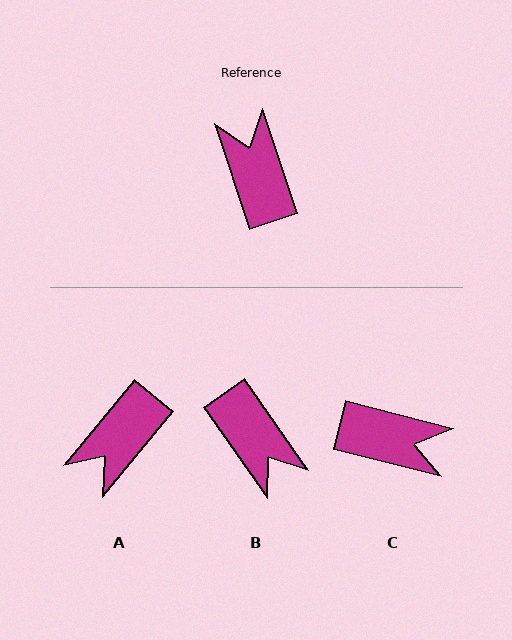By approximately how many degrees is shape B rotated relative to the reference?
Approximately 163 degrees clockwise.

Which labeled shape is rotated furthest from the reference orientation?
B, about 163 degrees away.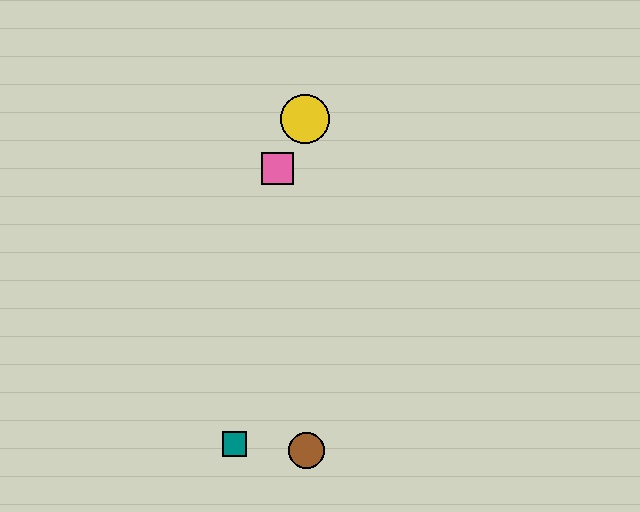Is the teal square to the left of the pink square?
Yes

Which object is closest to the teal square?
The brown circle is closest to the teal square.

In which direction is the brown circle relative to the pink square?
The brown circle is below the pink square.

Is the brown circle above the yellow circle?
No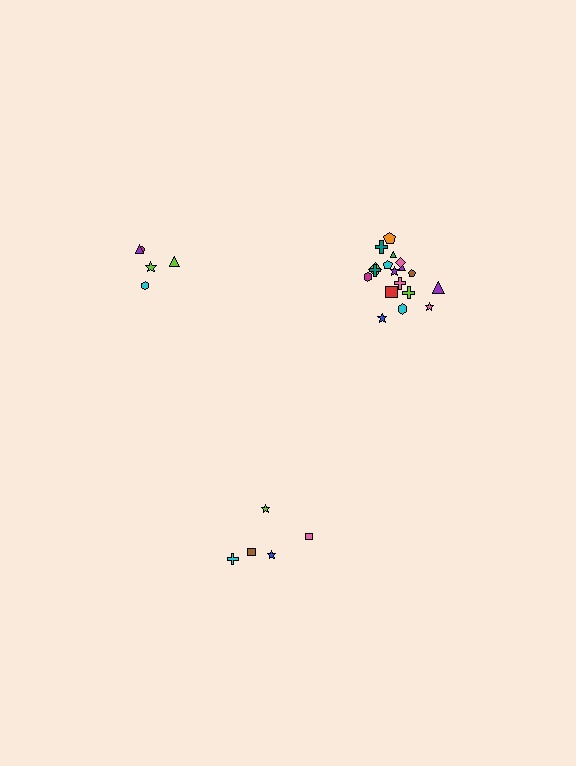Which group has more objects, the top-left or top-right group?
The top-right group.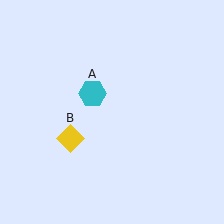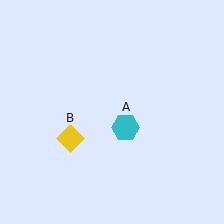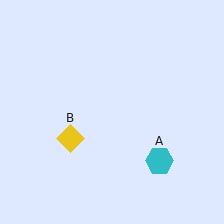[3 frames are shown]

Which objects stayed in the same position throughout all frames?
Yellow diamond (object B) remained stationary.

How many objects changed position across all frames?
1 object changed position: cyan hexagon (object A).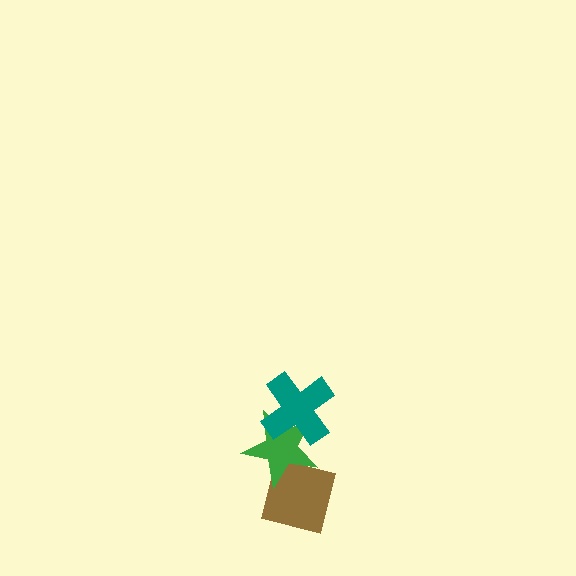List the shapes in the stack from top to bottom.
From top to bottom: the teal cross, the green star, the brown square.